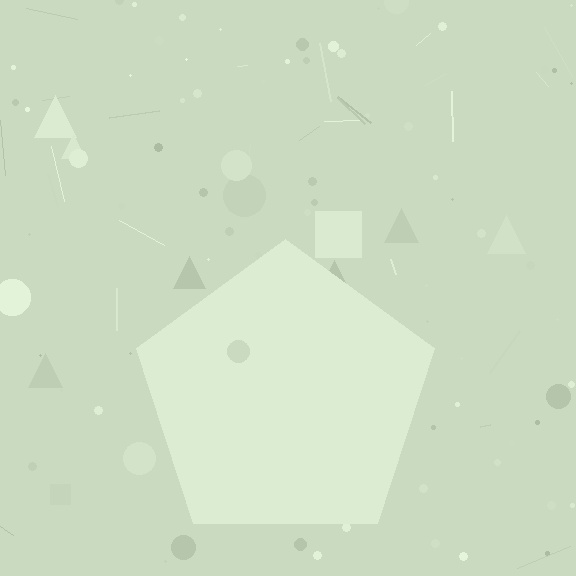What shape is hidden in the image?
A pentagon is hidden in the image.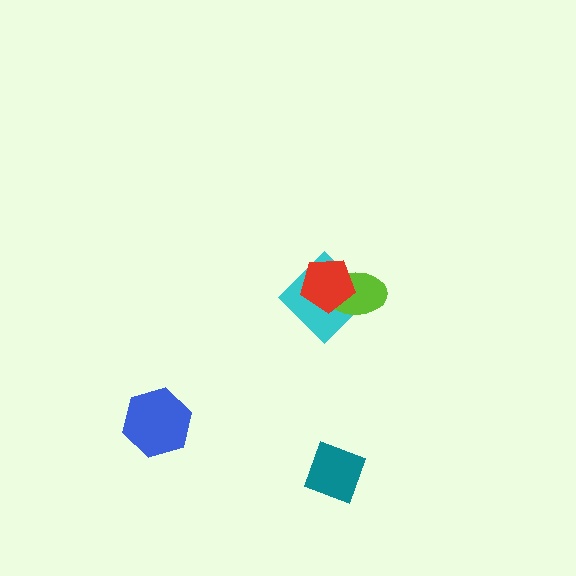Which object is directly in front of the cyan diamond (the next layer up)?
The lime ellipse is directly in front of the cyan diamond.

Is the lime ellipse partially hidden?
Yes, it is partially covered by another shape.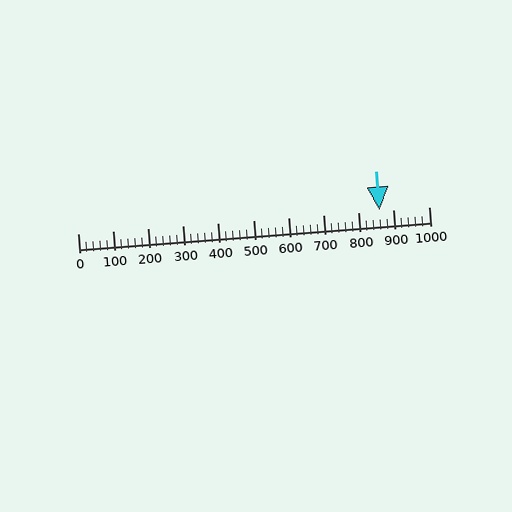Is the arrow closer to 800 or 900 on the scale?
The arrow is closer to 900.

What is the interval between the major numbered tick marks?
The major tick marks are spaced 100 units apart.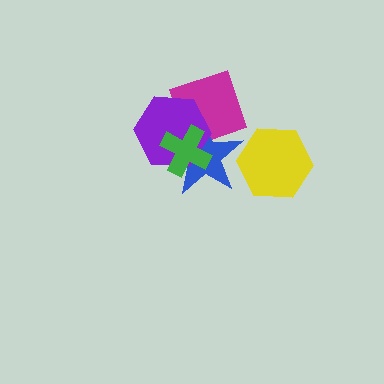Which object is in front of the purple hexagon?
The green cross is in front of the purple hexagon.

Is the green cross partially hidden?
No, no other shape covers it.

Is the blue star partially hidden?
Yes, it is partially covered by another shape.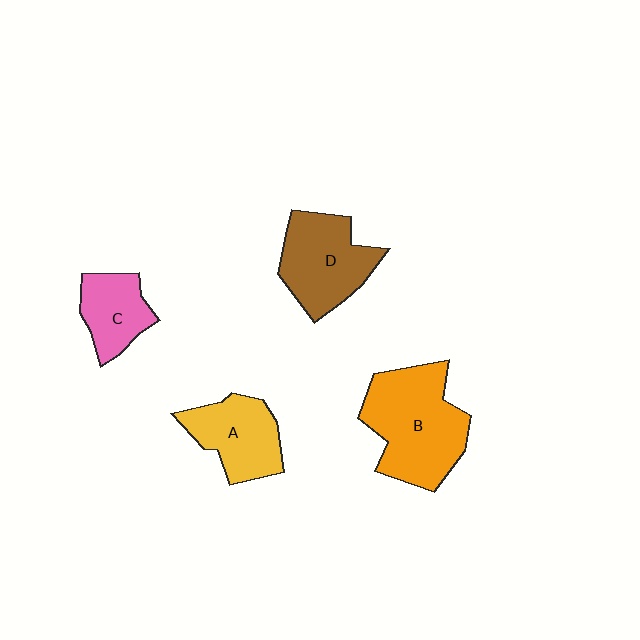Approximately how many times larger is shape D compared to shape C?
Approximately 1.5 times.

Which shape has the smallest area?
Shape C (pink).